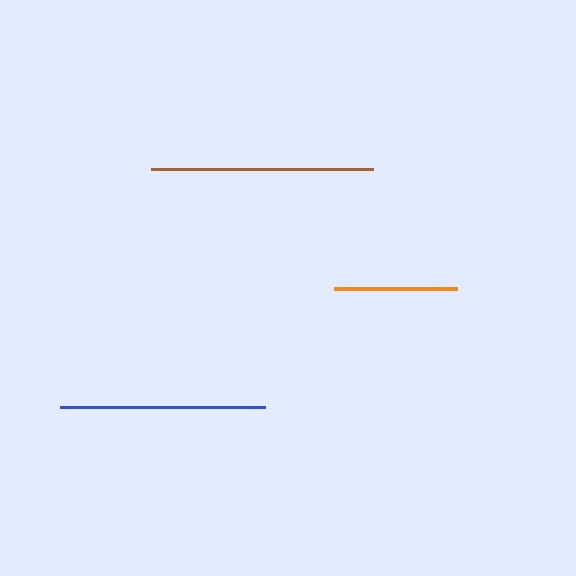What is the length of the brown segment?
The brown segment is approximately 222 pixels long.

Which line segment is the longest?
The brown line is the longest at approximately 222 pixels.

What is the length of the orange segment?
The orange segment is approximately 124 pixels long.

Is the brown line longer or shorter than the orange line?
The brown line is longer than the orange line.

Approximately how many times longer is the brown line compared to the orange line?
The brown line is approximately 1.8 times the length of the orange line.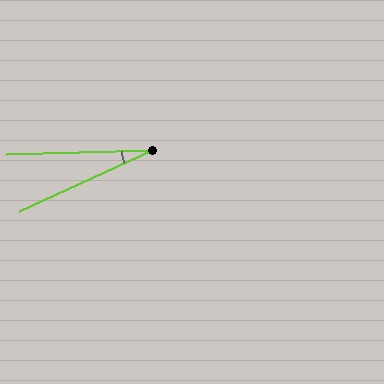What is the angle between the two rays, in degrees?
Approximately 23 degrees.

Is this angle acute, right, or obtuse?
It is acute.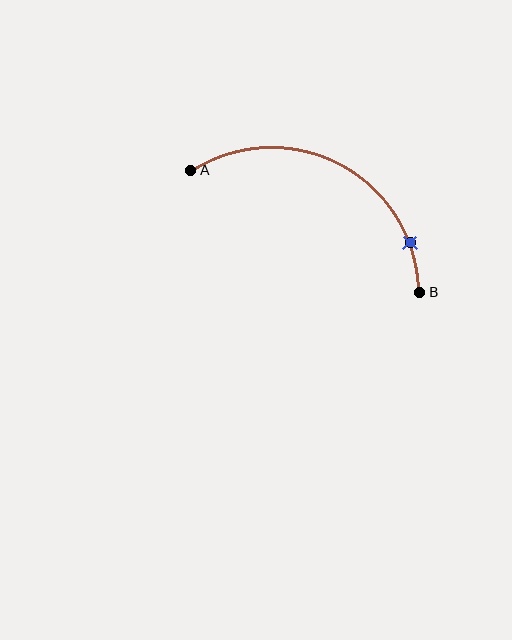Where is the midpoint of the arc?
The arc midpoint is the point on the curve farthest from the straight line joining A and B. It sits above that line.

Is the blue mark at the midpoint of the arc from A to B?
No. The blue mark lies on the arc but is closer to endpoint B. The arc midpoint would be at the point on the curve equidistant along the arc from both A and B.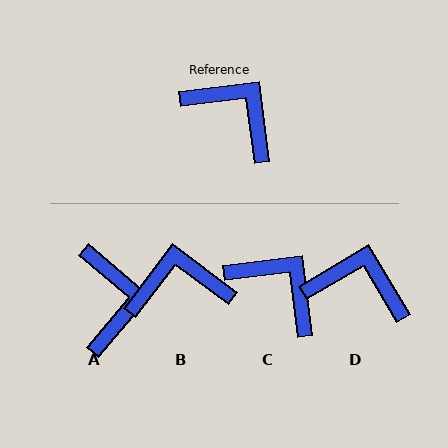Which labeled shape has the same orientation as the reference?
C.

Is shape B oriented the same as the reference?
No, it is off by about 46 degrees.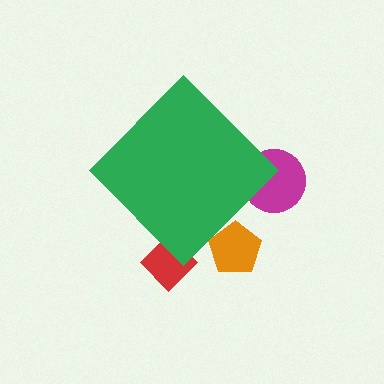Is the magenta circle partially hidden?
Yes, the magenta circle is partially hidden behind the green diamond.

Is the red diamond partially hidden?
Yes, the red diamond is partially hidden behind the green diamond.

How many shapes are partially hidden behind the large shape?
3 shapes are partially hidden.